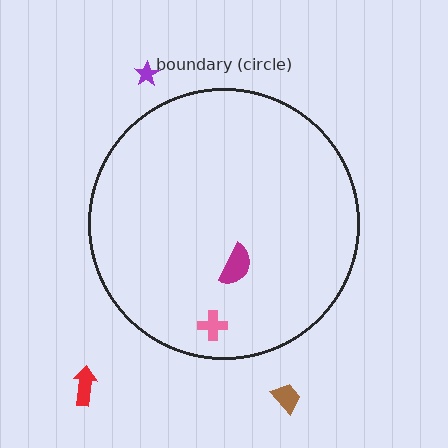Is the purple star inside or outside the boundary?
Outside.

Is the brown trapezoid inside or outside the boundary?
Outside.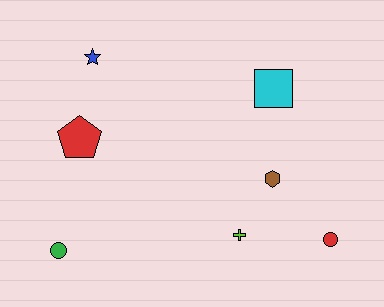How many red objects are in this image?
There are 2 red objects.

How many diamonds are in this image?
There are no diamonds.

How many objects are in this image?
There are 7 objects.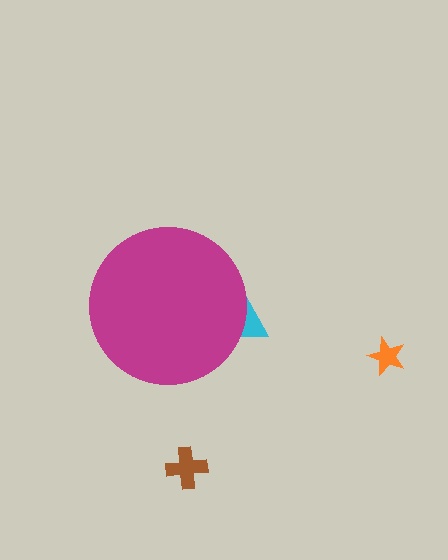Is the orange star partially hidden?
No, the orange star is fully visible.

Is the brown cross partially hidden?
No, the brown cross is fully visible.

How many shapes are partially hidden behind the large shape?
1 shape is partially hidden.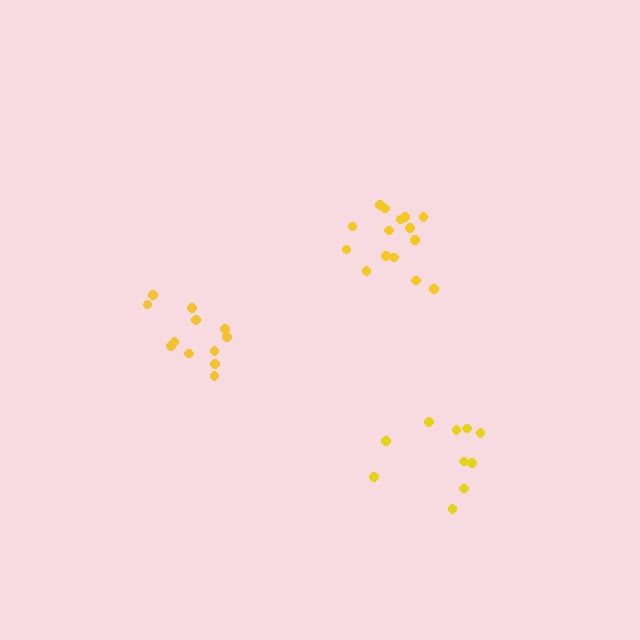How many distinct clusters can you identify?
There are 3 distinct clusters.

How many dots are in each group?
Group 1: 12 dots, Group 2: 15 dots, Group 3: 10 dots (37 total).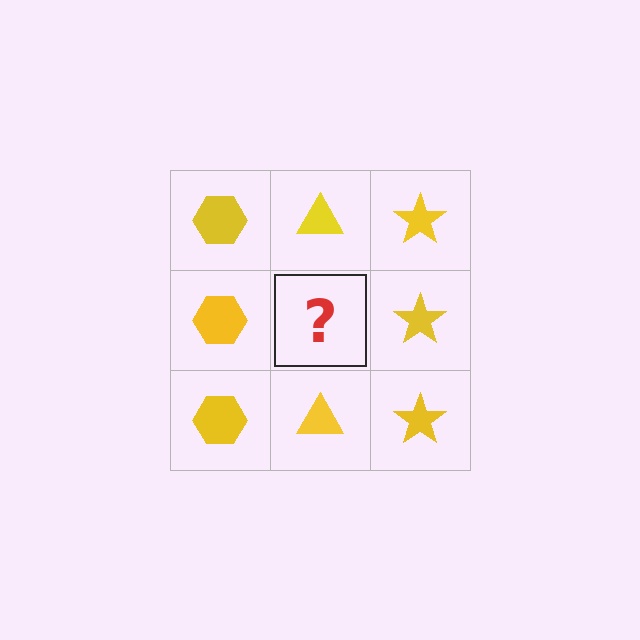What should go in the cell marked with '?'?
The missing cell should contain a yellow triangle.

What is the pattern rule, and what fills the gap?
The rule is that each column has a consistent shape. The gap should be filled with a yellow triangle.